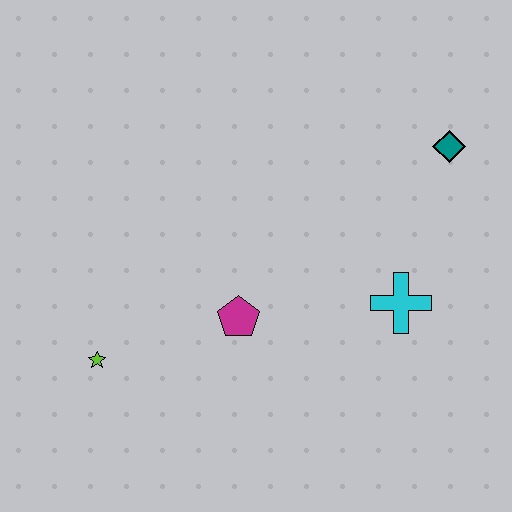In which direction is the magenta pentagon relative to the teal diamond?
The magenta pentagon is to the left of the teal diamond.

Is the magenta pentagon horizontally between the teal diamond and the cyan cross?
No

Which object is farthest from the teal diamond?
The lime star is farthest from the teal diamond.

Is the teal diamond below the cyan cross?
No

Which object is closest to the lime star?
The magenta pentagon is closest to the lime star.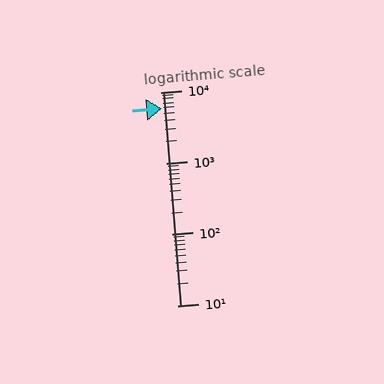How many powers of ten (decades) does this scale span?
The scale spans 3 decades, from 10 to 10000.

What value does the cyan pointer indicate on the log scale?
The pointer indicates approximately 5900.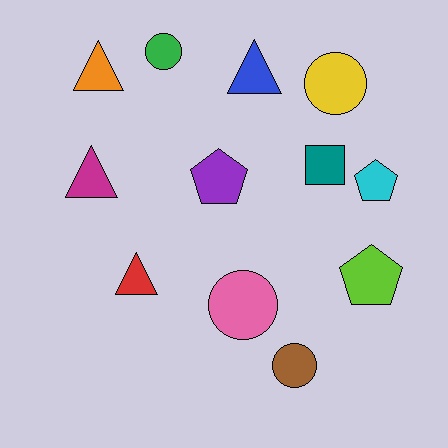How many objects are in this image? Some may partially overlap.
There are 12 objects.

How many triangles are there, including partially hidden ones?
There are 4 triangles.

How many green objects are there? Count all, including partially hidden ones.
There is 1 green object.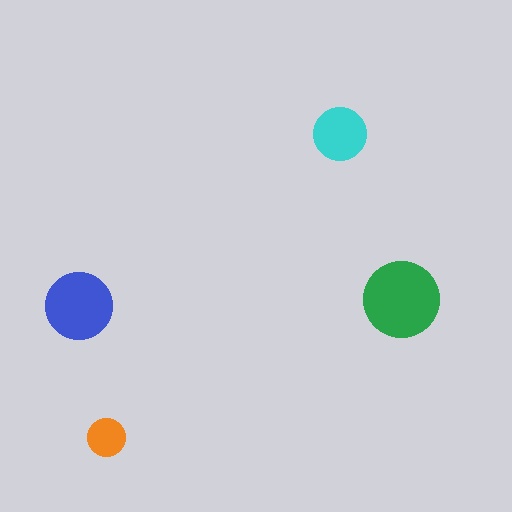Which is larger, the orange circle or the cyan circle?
The cyan one.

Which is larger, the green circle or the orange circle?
The green one.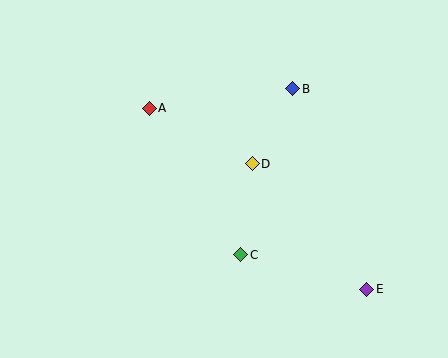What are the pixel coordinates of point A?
Point A is at (149, 108).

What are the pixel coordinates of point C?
Point C is at (241, 255).